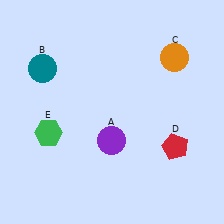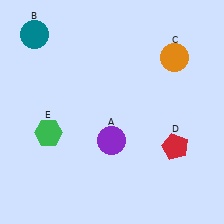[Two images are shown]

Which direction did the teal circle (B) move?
The teal circle (B) moved up.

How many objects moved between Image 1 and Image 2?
1 object moved between the two images.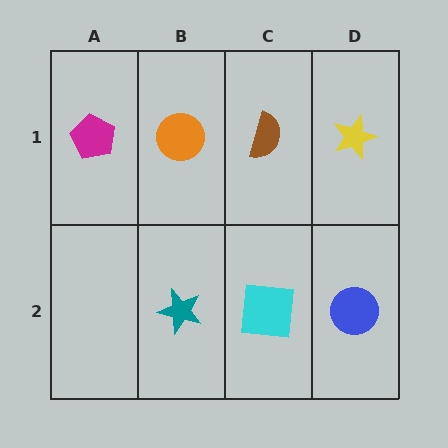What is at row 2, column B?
A teal star.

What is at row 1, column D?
A yellow star.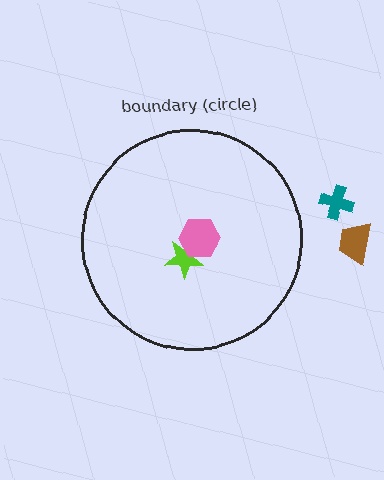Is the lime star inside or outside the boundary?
Inside.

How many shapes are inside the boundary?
2 inside, 2 outside.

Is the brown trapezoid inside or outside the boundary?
Outside.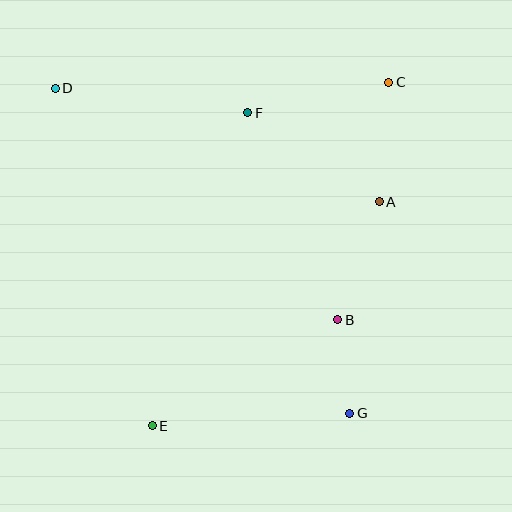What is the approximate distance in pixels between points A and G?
The distance between A and G is approximately 214 pixels.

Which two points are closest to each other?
Points B and G are closest to each other.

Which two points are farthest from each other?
Points D and G are farthest from each other.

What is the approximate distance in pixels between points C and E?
The distance between C and E is approximately 417 pixels.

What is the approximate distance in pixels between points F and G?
The distance between F and G is approximately 317 pixels.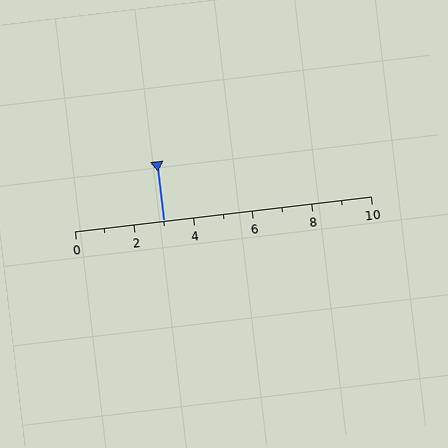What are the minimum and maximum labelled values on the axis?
The axis runs from 0 to 10.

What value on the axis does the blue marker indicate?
The marker indicates approximately 3.